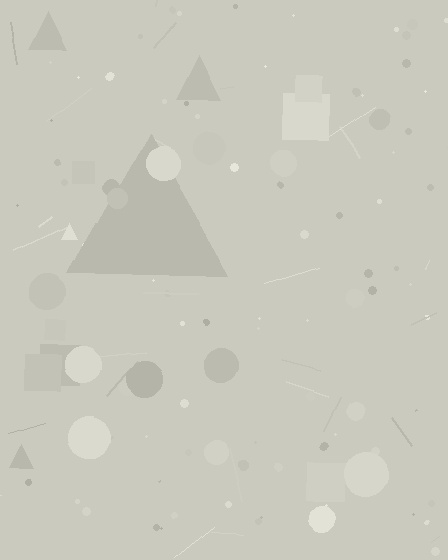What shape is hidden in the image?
A triangle is hidden in the image.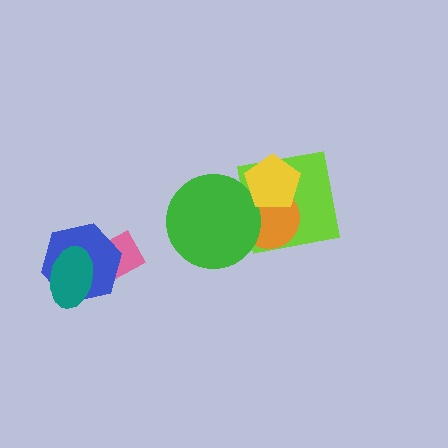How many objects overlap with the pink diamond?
1 object overlaps with the pink diamond.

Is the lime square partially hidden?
Yes, it is partially covered by another shape.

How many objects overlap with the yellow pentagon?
2 objects overlap with the yellow pentagon.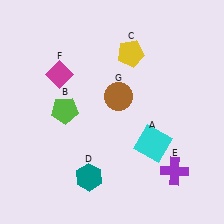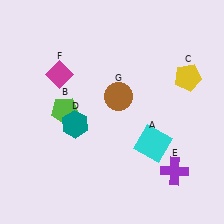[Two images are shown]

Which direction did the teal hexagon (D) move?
The teal hexagon (D) moved up.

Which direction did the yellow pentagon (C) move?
The yellow pentagon (C) moved right.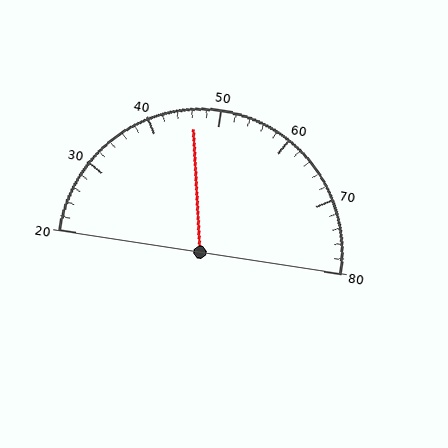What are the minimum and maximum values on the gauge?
The gauge ranges from 20 to 80.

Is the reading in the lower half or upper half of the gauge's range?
The reading is in the lower half of the range (20 to 80).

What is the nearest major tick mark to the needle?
The nearest major tick mark is 50.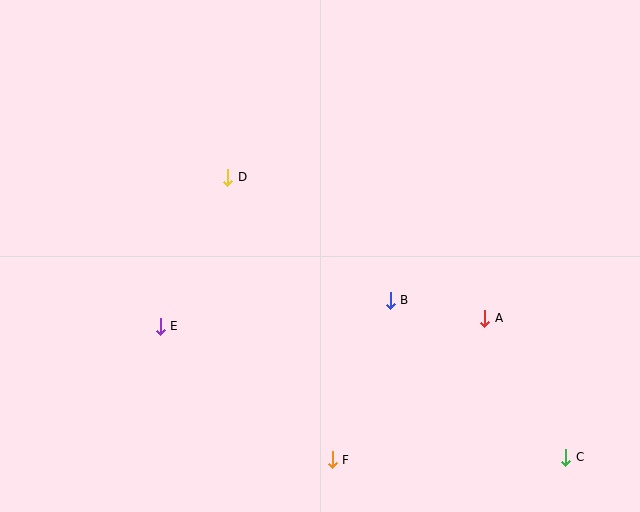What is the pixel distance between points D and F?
The distance between D and F is 302 pixels.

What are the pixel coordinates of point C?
Point C is at (566, 457).